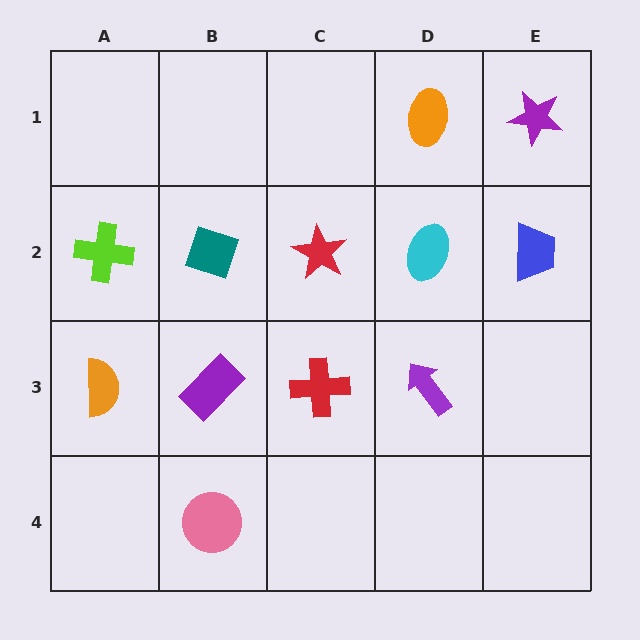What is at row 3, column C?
A red cross.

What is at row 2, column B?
A teal diamond.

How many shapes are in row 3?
4 shapes.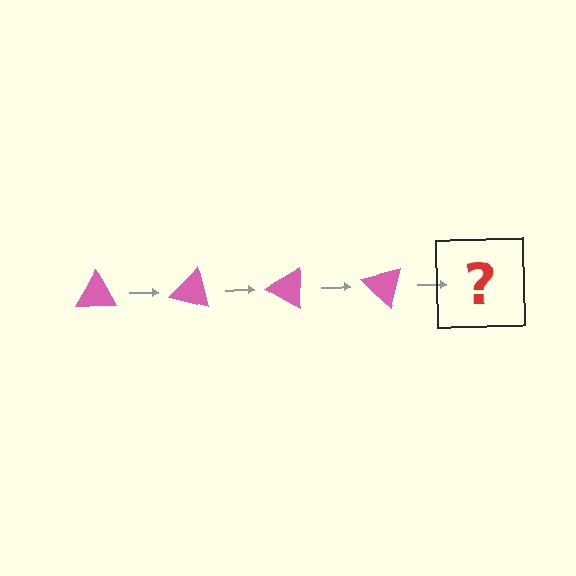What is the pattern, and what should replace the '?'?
The pattern is that the triangle rotates 15 degrees each step. The '?' should be a pink triangle rotated 60 degrees.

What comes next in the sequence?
The next element should be a pink triangle rotated 60 degrees.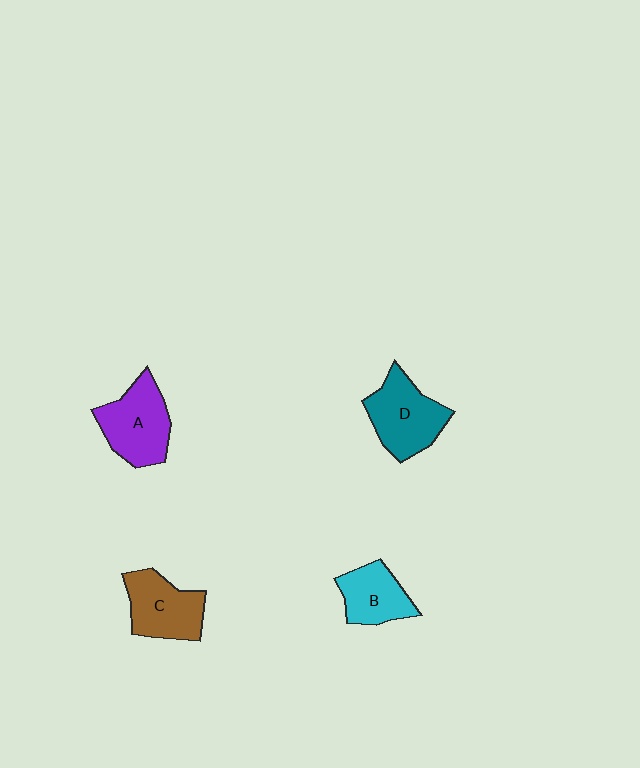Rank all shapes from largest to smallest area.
From largest to smallest: D (teal), A (purple), C (brown), B (cyan).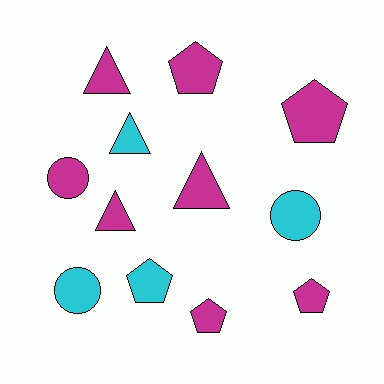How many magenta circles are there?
There is 1 magenta circle.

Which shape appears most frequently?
Pentagon, with 5 objects.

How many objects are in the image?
There are 12 objects.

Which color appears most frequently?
Magenta, with 8 objects.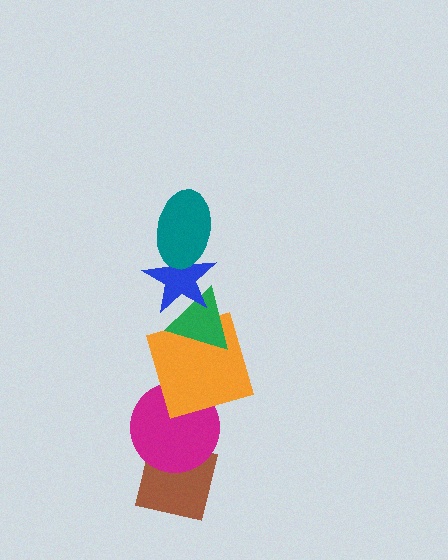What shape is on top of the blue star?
The teal ellipse is on top of the blue star.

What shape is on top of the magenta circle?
The orange square is on top of the magenta circle.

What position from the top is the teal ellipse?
The teal ellipse is 1st from the top.